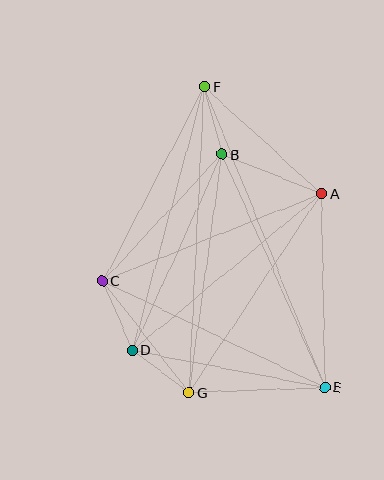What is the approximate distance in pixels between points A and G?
The distance between A and G is approximately 239 pixels.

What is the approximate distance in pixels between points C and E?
The distance between C and E is approximately 246 pixels.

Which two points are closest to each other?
Points B and F are closest to each other.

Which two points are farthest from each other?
Points E and F are farthest from each other.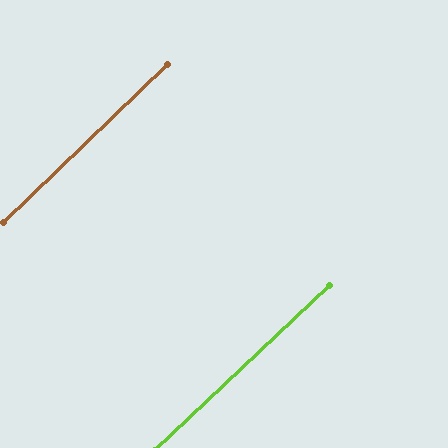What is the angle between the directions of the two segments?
Approximately 1 degree.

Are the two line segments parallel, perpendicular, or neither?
Parallel — their directions differ by only 0.7°.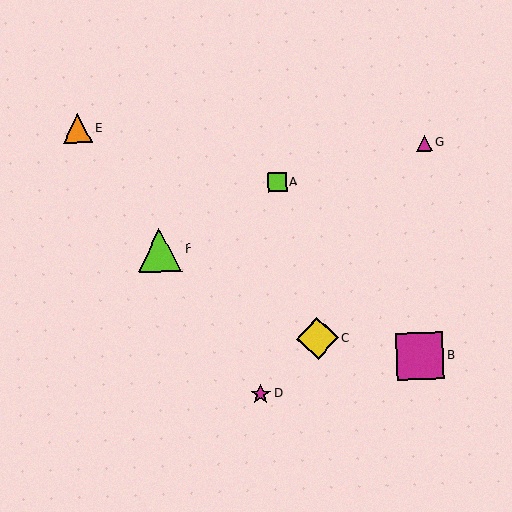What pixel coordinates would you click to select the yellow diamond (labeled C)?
Click at (317, 338) to select the yellow diamond C.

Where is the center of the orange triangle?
The center of the orange triangle is at (78, 129).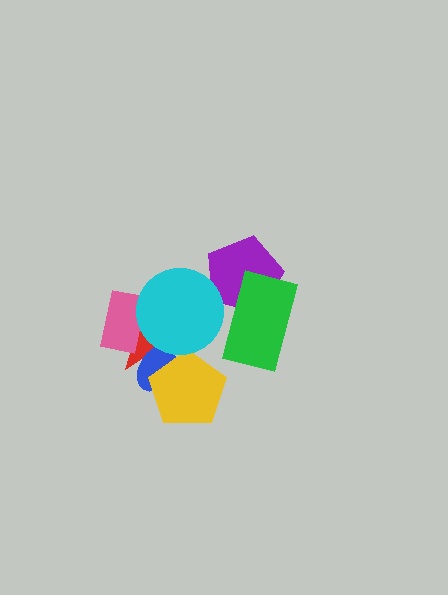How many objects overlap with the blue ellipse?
3 objects overlap with the blue ellipse.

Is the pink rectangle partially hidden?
Yes, it is partially covered by another shape.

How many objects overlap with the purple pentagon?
2 objects overlap with the purple pentagon.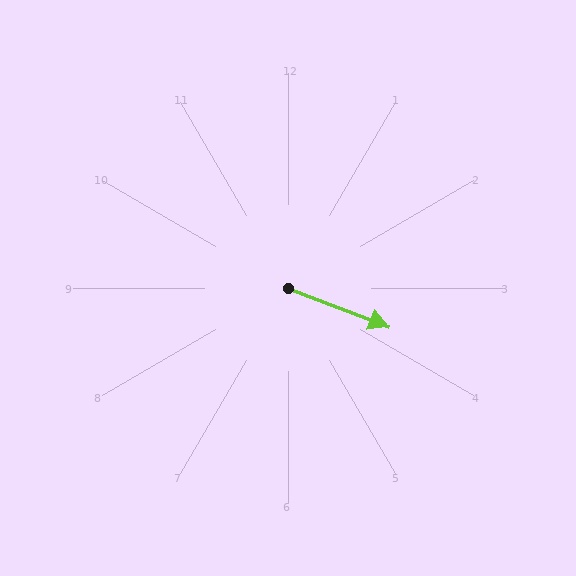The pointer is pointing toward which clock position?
Roughly 4 o'clock.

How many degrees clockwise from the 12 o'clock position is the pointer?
Approximately 111 degrees.